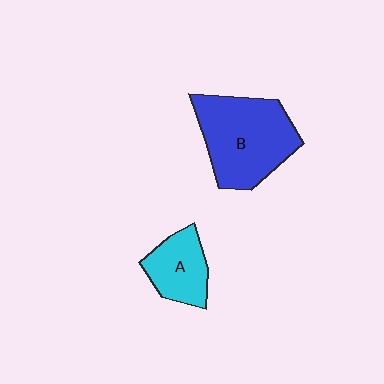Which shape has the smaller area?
Shape A (cyan).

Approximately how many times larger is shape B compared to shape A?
Approximately 2.0 times.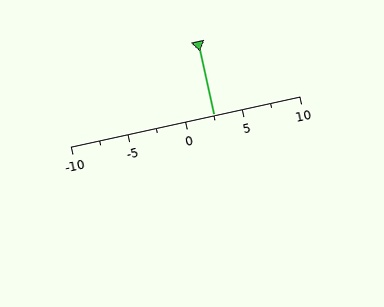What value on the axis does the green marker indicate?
The marker indicates approximately 2.5.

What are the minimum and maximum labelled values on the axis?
The axis runs from -10 to 10.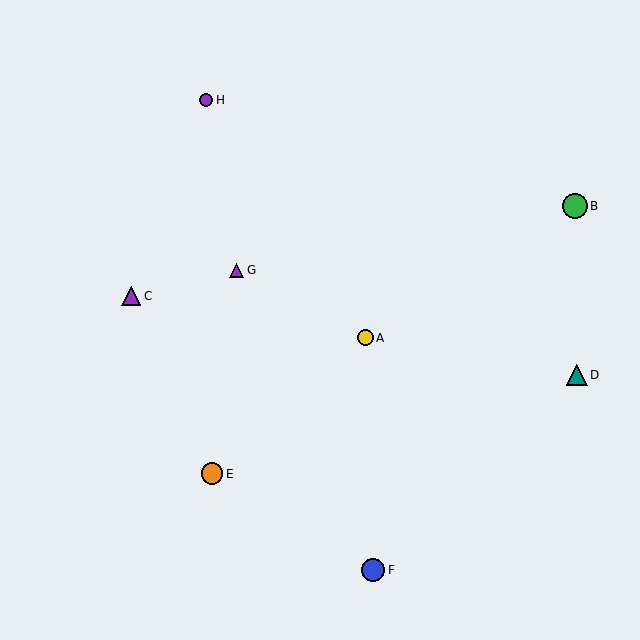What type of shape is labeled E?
Shape E is an orange circle.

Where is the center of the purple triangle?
The center of the purple triangle is at (237, 270).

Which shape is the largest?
The green circle (labeled B) is the largest.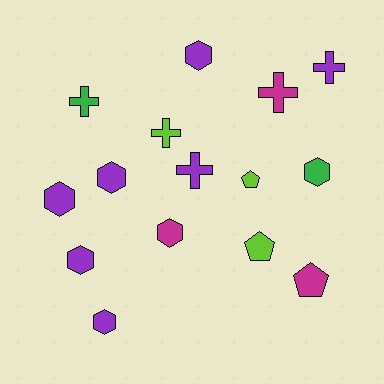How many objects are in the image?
There are 15 objects.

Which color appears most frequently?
Purple, with 7 objects.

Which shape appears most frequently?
Hexagon, with 7 objects.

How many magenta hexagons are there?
There is 1 magenta hexagon.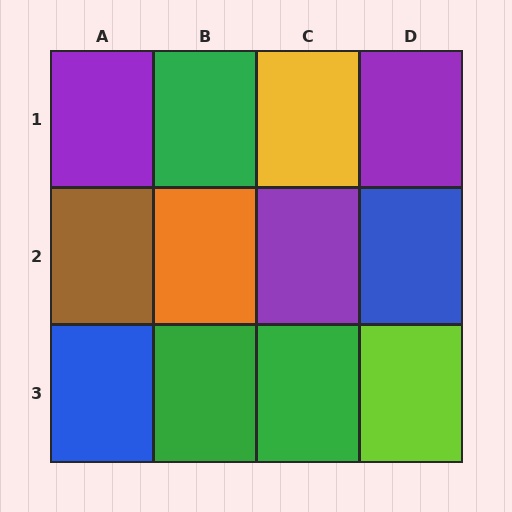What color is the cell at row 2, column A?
Brown.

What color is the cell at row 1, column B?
Green.